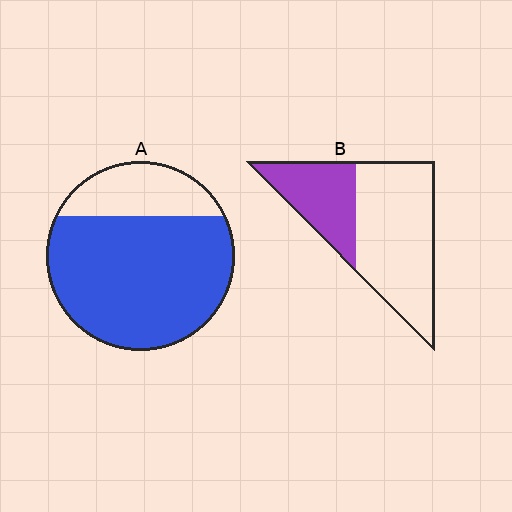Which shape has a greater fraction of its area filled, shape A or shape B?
Shape A.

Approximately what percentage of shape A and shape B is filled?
A is approximately 75% and B is approximately 35%.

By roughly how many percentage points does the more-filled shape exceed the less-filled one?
By roughly 40 percentage points (A over B).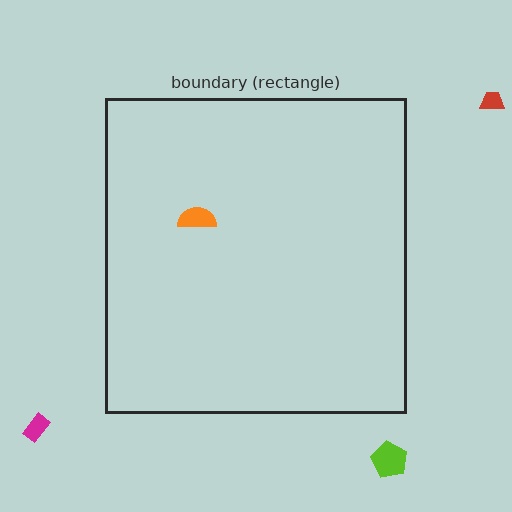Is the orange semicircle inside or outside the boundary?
Inside.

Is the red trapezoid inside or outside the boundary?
Outside.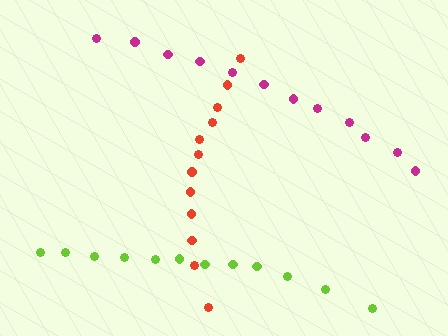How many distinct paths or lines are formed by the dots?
There are 3 distinct paths.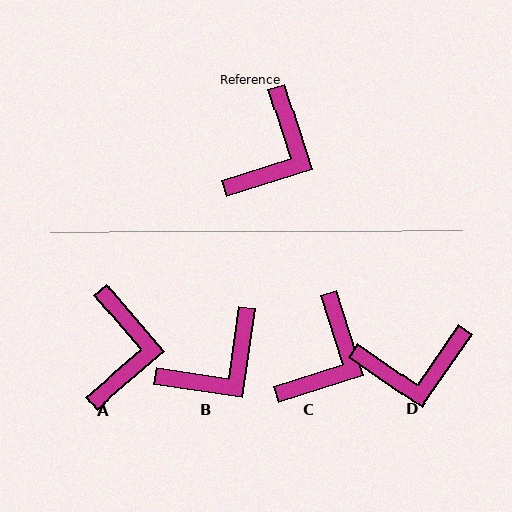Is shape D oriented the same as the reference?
No, it is off by about 52 degrees.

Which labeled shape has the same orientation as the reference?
C.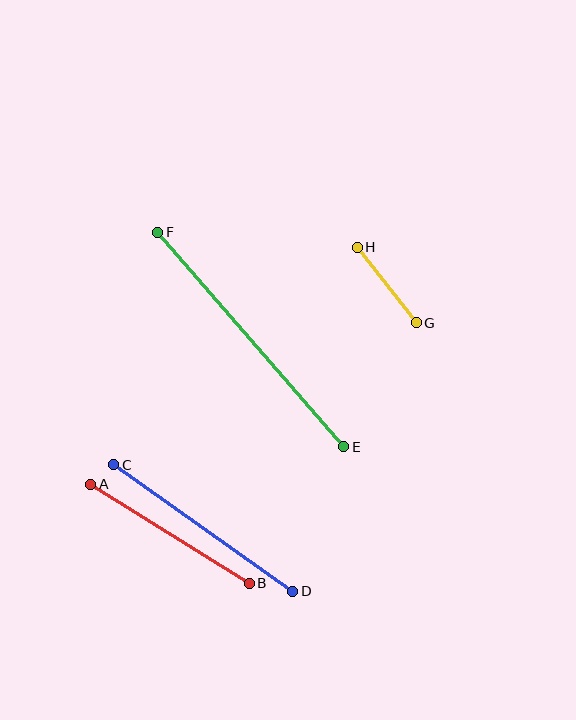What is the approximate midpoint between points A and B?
The midpoint is at approximately (170, 534) pixels.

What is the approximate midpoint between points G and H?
The midpoint is at approximately (387, 285) pixels.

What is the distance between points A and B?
The distance is approximately 187 pixels.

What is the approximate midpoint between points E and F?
The midpoint is at approximately (251, 340) pixels.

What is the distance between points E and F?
The distance is approximately 284 pixels.